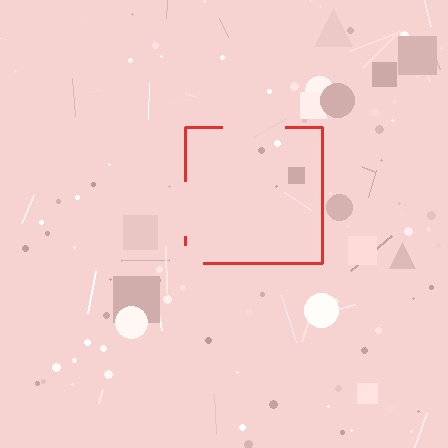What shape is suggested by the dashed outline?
The dashed outline suggests a square.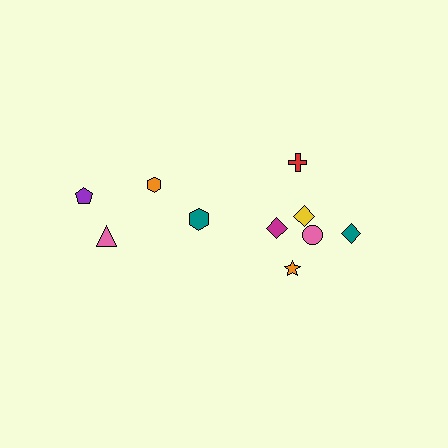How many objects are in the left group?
There are 4 objects.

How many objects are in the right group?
There are 6 objects.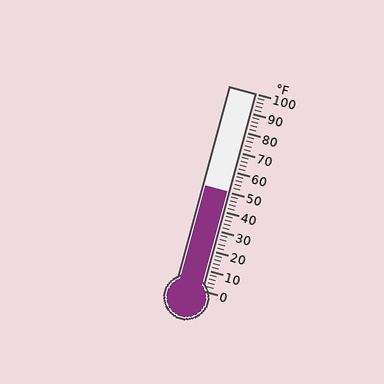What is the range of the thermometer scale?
The thermometer scale ranges from 0°F to 100°F.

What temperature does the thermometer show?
The thermometer shows approximately 50°F.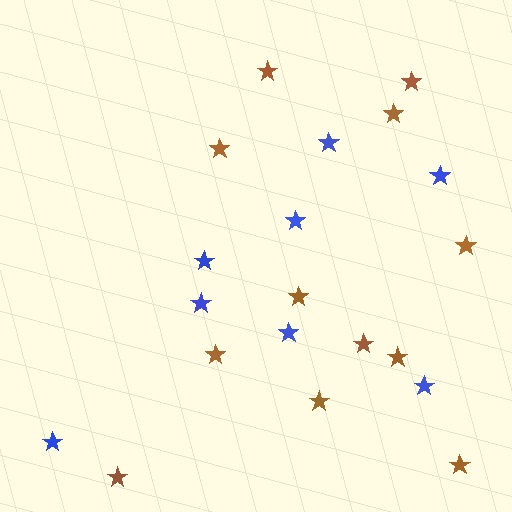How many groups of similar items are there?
There are 2 groups: one group of brown stars (12) and one group of blue stars (8).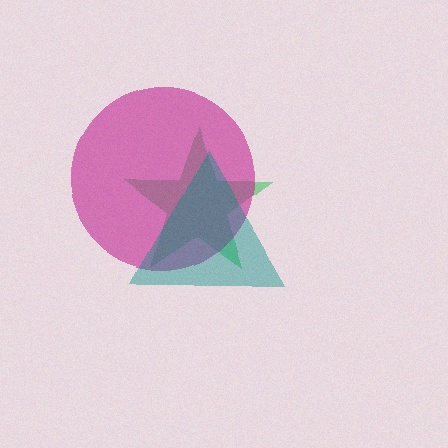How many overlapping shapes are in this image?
There are 3 overlapping shapes in the image.